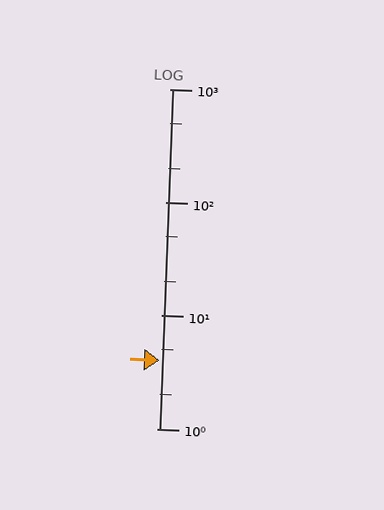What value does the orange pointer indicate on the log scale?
The pointer indicates approximately 4.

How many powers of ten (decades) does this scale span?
The scale spans 3 decades, from 1 to 1000.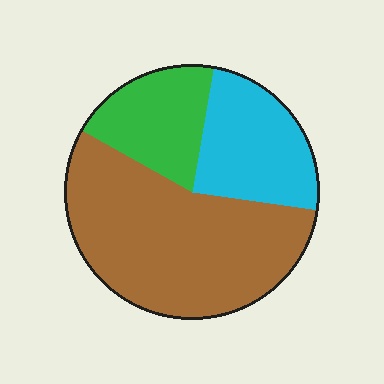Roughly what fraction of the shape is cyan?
Cyan takes up about one quarter (1/4) of the shape.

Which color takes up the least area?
Green, at roughly 20%.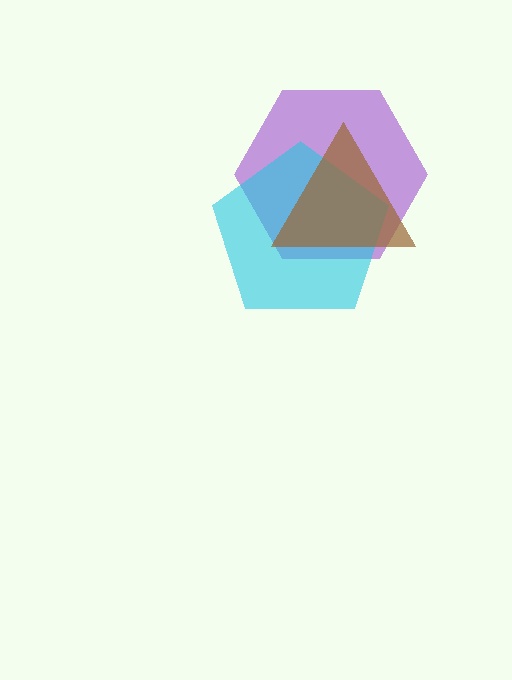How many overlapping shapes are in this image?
There are 3 overlapping shapes in the image.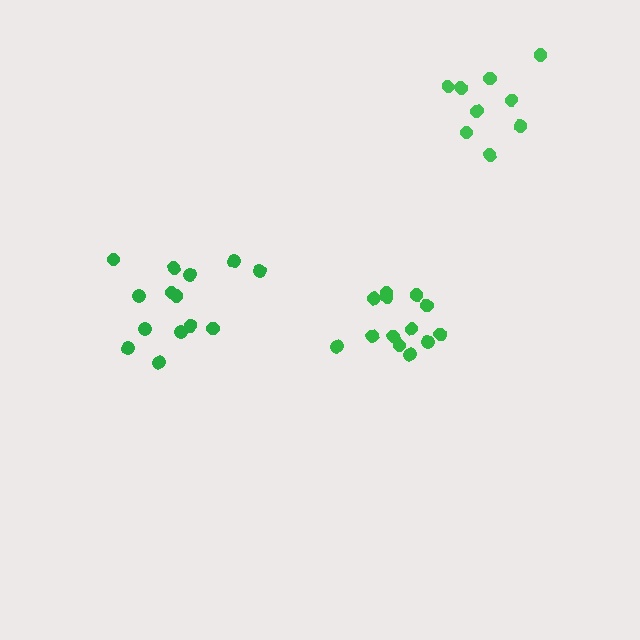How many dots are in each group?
Group 1: 14 dots, Group 2: 9 dots, Group 3: 13 dots (36 total).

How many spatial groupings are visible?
There are 3 spatial groupings.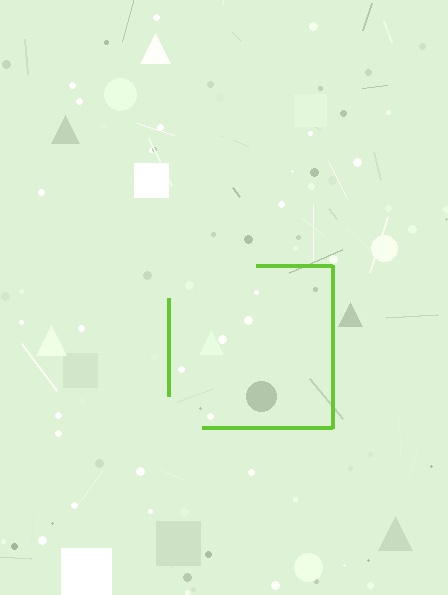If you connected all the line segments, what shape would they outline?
They would outline a square.